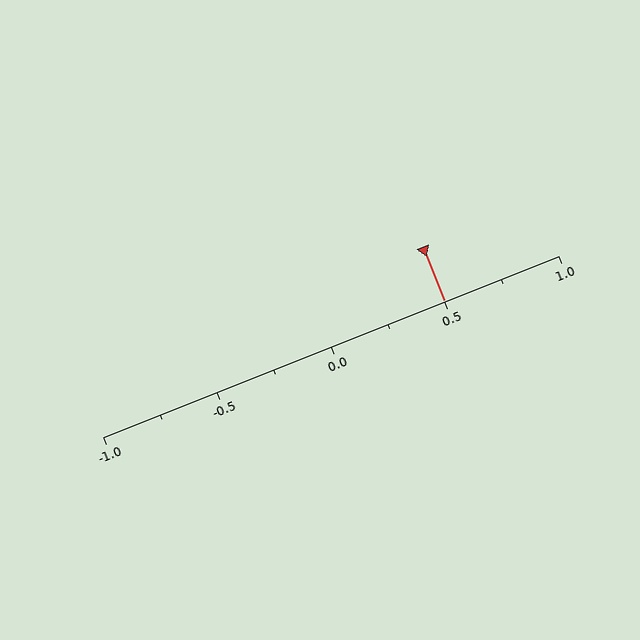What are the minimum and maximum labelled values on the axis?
The axis runs from -1.0 to 1.0.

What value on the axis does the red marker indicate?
The marker indicates approximately 0.5.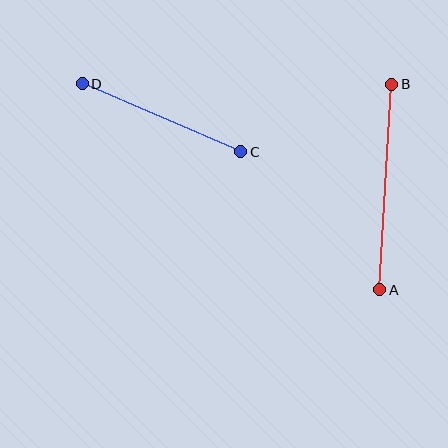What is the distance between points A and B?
The distance is approximately 205 pixels.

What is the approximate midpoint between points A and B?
The midpoint is at approximately (386, 187) pixels.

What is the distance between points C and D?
The distance is approximately 173 pixels.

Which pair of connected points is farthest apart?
Points A and B are farthest apart.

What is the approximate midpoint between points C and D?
The midpoint is at approximately (162, 118) pixels.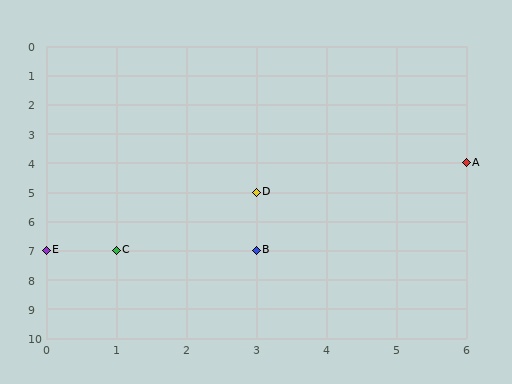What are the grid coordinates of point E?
Point E is at grid coordinates (0, 7).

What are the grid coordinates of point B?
Point B is at grid coordinates (3, 7).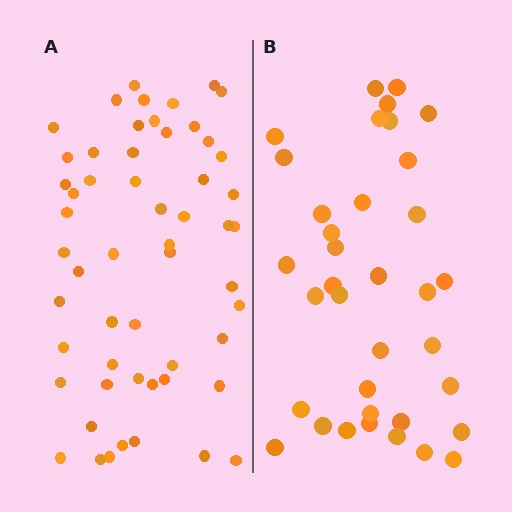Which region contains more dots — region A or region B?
Region A (the left region) has more dots.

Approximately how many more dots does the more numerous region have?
Region A has approximately 20 more dots than region B.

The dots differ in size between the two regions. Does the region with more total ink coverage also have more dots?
No. Region B has more total ink coverage because its dots are larger, but region A actually contains more individual dots. Total area can be misleading — the number of items is what matters here.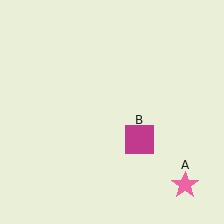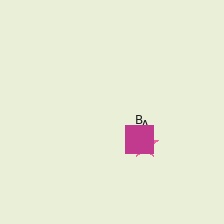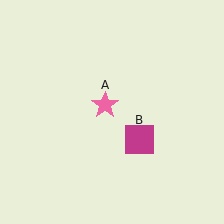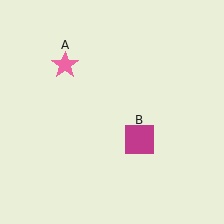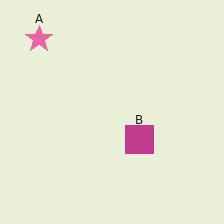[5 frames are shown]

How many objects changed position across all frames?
1 object changed position: pink star (object A).